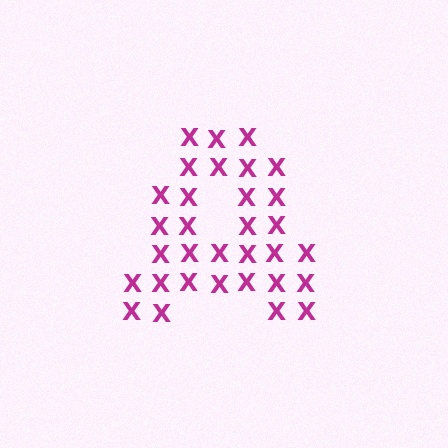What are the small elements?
The small elements are letter X's.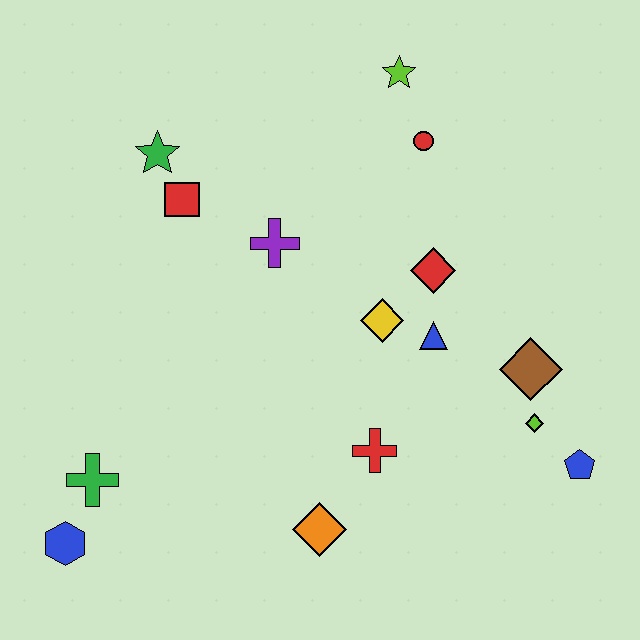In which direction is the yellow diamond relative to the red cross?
The yellow diamond is above the red cross.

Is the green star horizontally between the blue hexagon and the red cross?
Yes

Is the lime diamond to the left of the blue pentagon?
Yes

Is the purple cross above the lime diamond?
Yes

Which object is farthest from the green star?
The blue pentagon is farthest from the green star.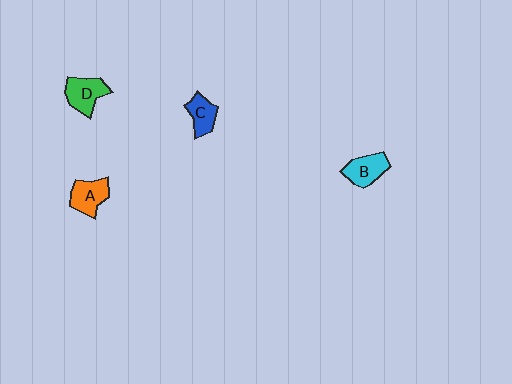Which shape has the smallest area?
Shape C (blue).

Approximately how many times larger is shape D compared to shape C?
Approximately 1.3 times.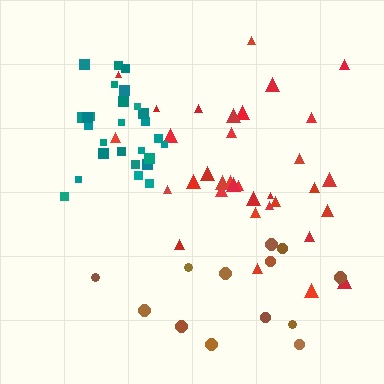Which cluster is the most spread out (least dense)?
Brown.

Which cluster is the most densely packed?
Teal.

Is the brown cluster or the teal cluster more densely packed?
Teal.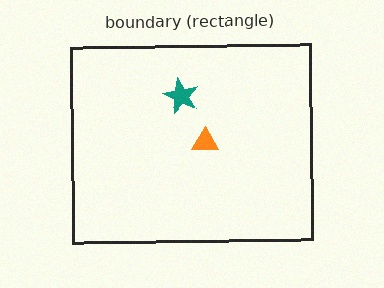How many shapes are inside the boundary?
2 inside, 0 outside.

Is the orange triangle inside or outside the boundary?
Inside.